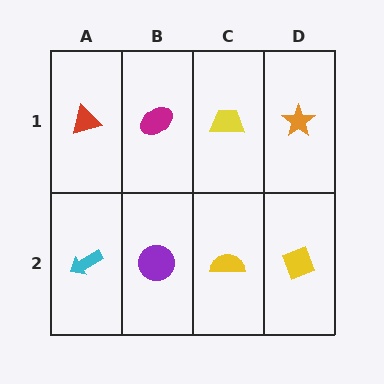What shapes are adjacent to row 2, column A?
A red triangle (row 1, column A), a purple circle (row 2, column B).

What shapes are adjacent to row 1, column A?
A cyan arrow (row 2, column A), a magenta ellipse (row 1, column B).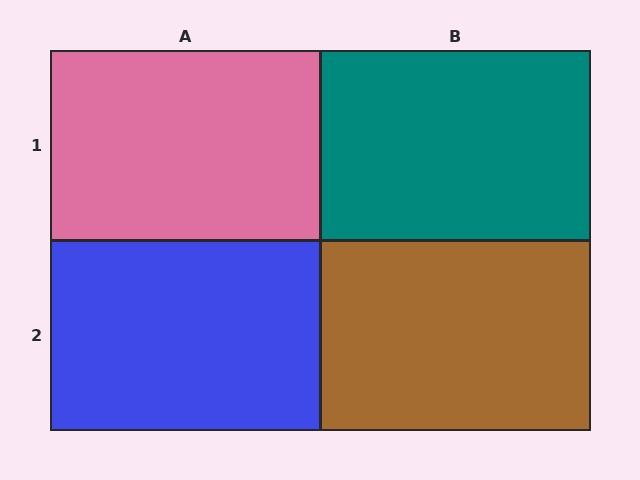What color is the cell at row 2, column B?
Brown.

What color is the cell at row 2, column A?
Blue.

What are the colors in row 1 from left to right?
Pink, teal.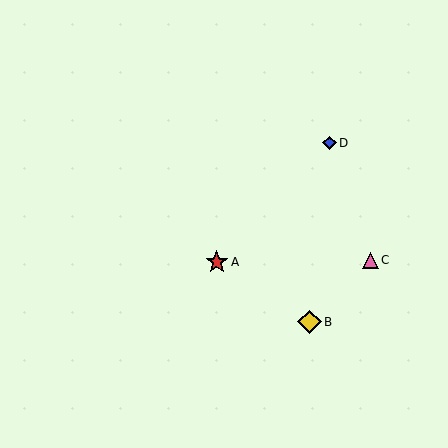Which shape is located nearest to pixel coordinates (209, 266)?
The red star (labeled A) at (217, 262) is nearest to that location.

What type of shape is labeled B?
Shape B is a yellow diamond.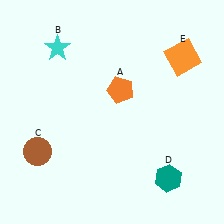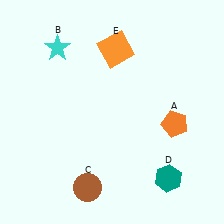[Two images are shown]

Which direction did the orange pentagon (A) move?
The orange pentagon (A) moved right.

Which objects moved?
The objects that moved are: the orange pentagon (A), the brown circle (C), the orange square (E).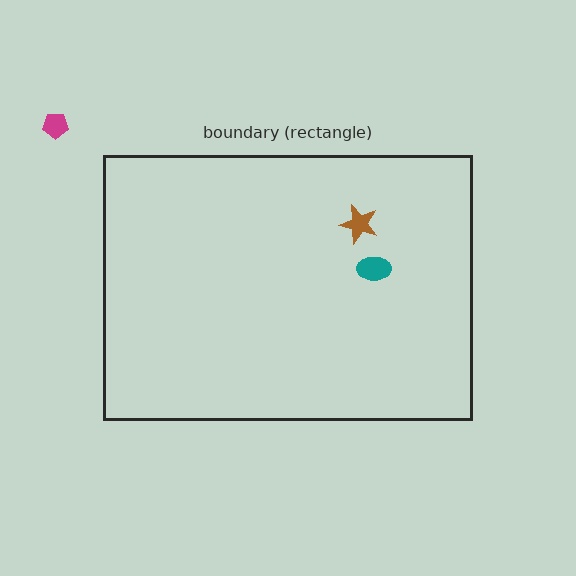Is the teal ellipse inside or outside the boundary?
Inside.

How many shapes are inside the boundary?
2 inside, 1 outside.